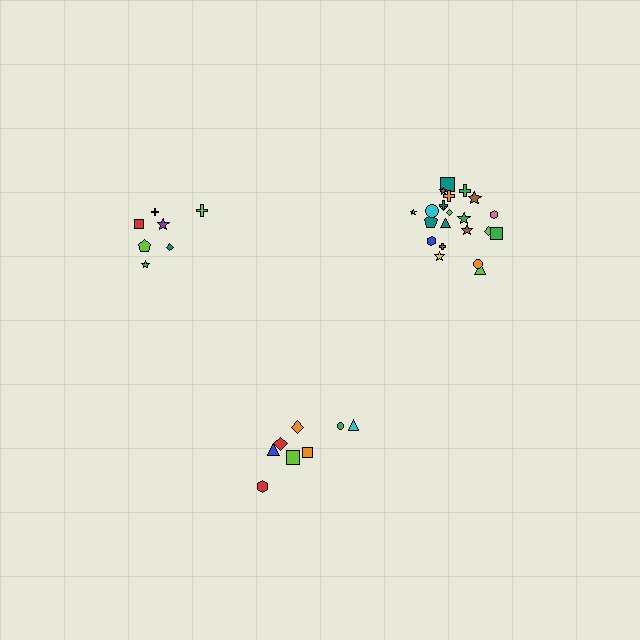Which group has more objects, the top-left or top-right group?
The top-right group.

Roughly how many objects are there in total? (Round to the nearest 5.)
Roughly 35 objects in total.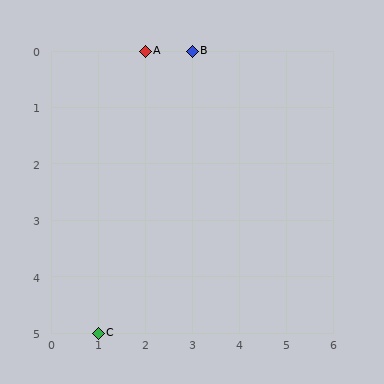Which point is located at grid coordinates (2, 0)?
Point A is at (2, 0).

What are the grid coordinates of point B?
Point B is at grid coordinates (3, 0).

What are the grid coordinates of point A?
Point A is at grid coordinates (2, 0).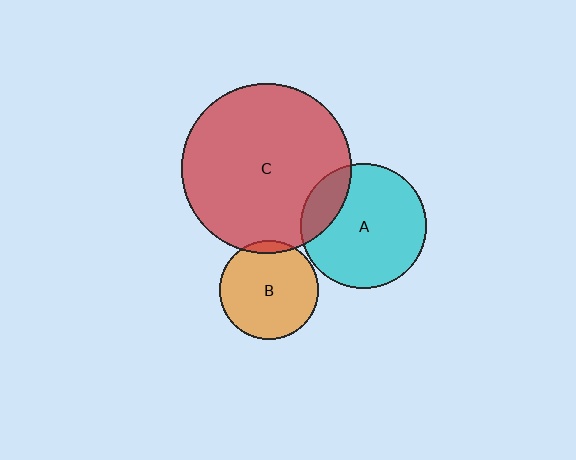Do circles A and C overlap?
Yes.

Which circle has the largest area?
Circle C (red).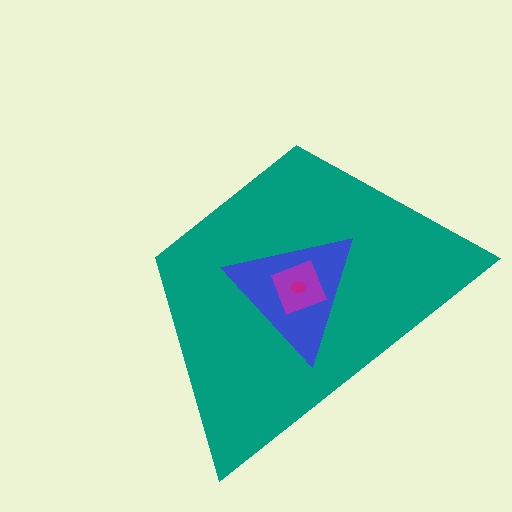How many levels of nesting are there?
4.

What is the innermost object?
The magenta ellipse.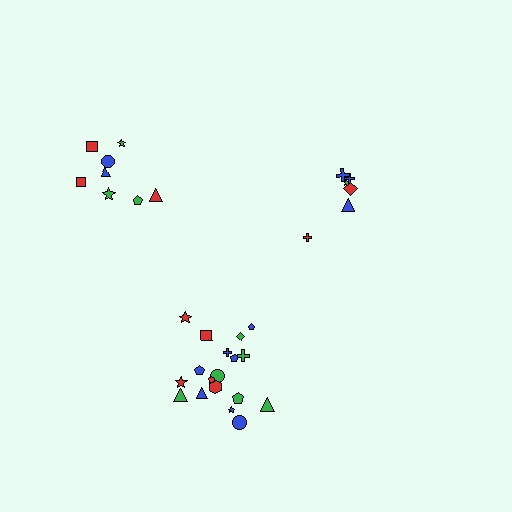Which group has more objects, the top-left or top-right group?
The top-left group.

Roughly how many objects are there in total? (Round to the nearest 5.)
Roughly 30 objects in total.